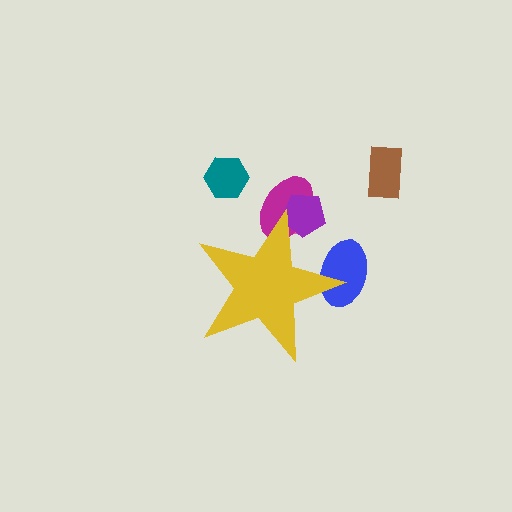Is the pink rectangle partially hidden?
Yes, the pink rectangle is partially hidden behind the yellow star.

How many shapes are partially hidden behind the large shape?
4 shapes are partially hidden.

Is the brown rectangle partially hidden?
No, the brown rectangle is fully visible.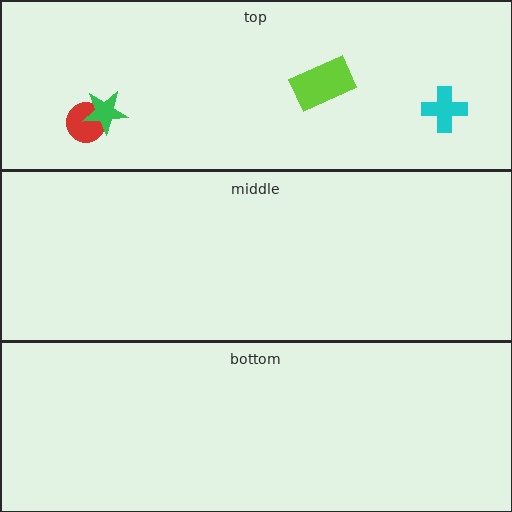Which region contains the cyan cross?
The top region.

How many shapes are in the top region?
4.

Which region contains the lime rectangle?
The top region.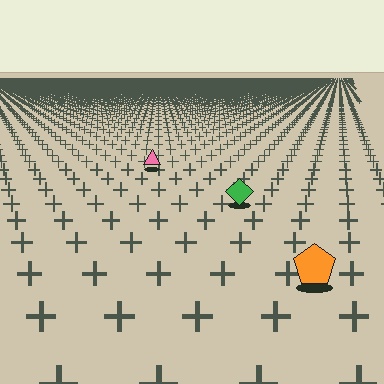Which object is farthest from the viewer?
The pink triangle is farthest from the viewer. It appears smaller and the ground texture around it is denser.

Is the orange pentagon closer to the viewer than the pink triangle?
Yes. The orange pentagon is closer — you can tell from the texture gradient: the ground texture is coarser near it.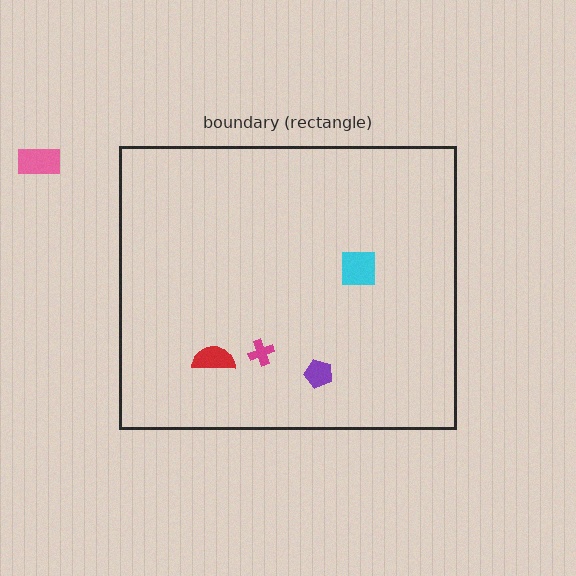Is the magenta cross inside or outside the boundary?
Inside.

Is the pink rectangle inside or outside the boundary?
Outside.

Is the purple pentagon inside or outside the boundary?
Inside.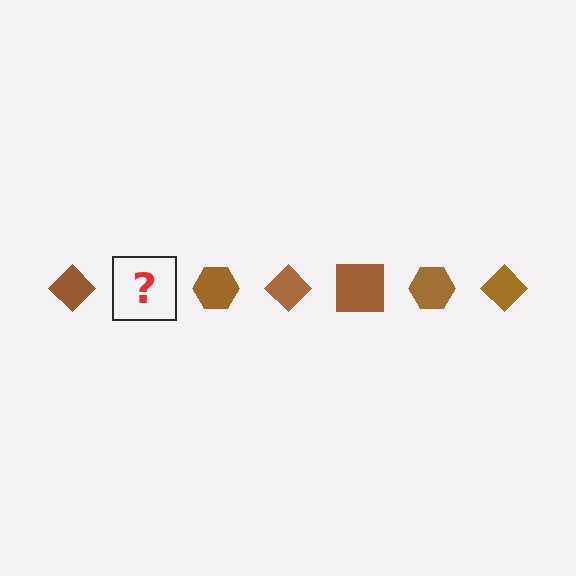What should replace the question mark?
The question mark should be replaced with a brown square.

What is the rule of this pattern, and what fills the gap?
The rule is that the pattern cycles through diamond, square, hexagon shapes in brown. The gap should be filled with a brown square.